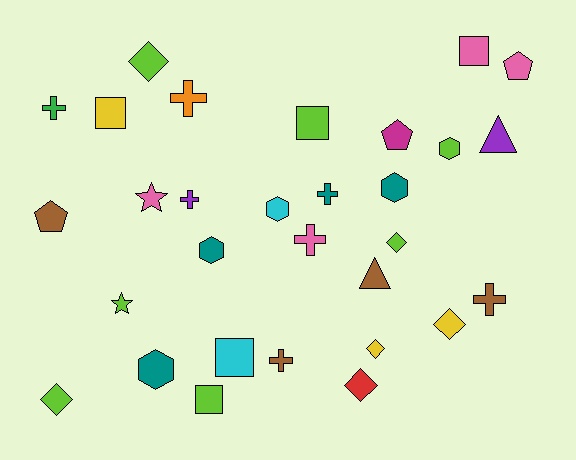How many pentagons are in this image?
There are 3 pentagons.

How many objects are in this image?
There are 30 objects.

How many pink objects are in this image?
There are 4 pink objects.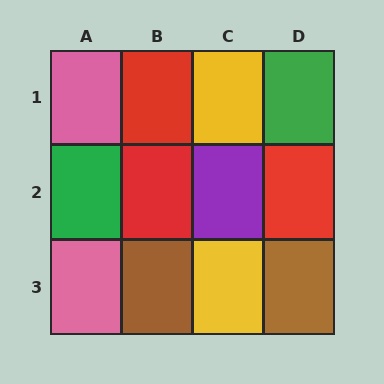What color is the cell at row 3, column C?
Yellow.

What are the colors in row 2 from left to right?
Green, red, purple, red.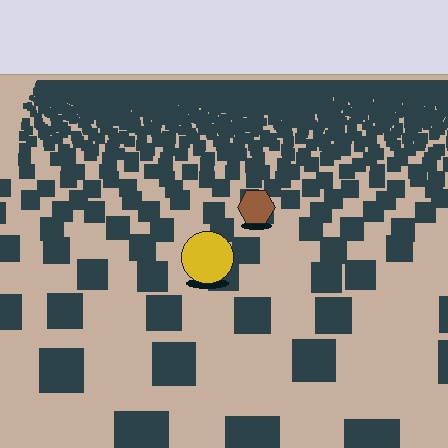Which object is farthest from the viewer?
The brown hexagon is farthest from the viewer. It appears smaller and the ground texture around it is denser.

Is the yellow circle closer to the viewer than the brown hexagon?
Yes. The yellow circle is closer — you can tell from the texture gradient: the ground texture is coarser near it.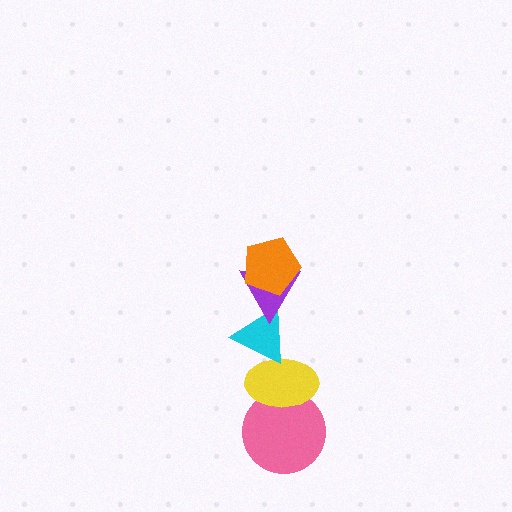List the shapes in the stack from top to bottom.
From top to bottom: the orange pentagon, the purple triangle, the cyan triangle, the yellow ellipse, the pink circle.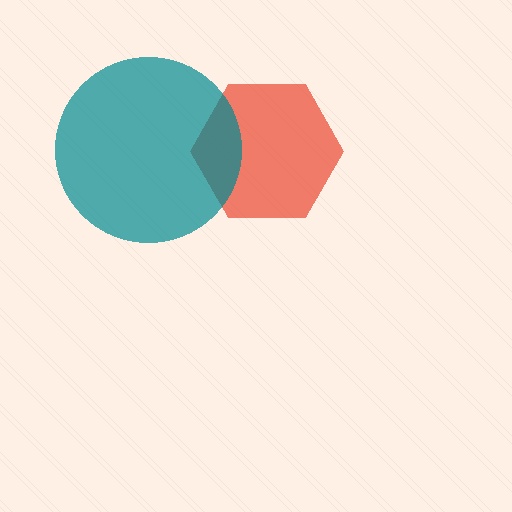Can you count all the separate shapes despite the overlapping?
Yes, there are 2 separate shapes.